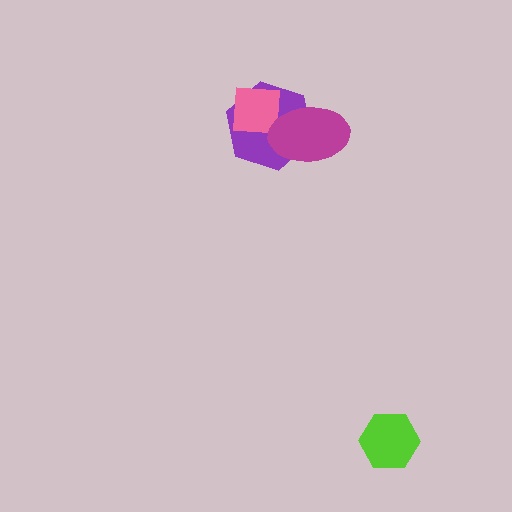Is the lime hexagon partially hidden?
No, no other shape covers it.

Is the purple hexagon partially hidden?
Yes, it is partially covered by another shape.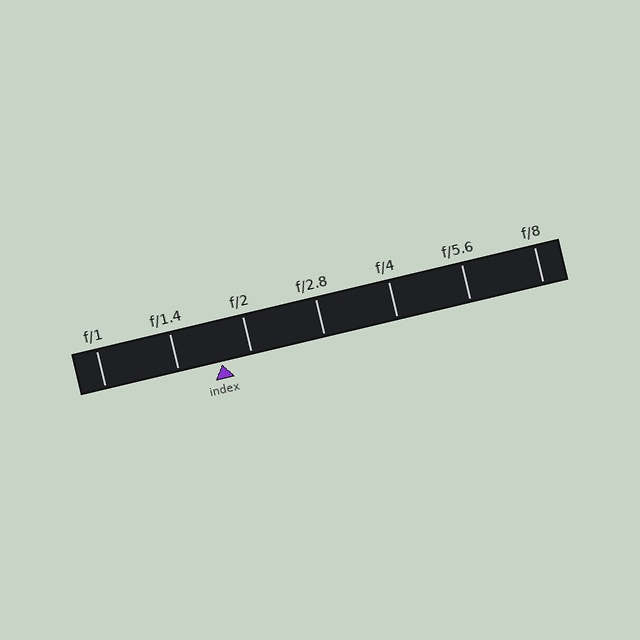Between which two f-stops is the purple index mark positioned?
The index mark is between f/1.4 and f/2.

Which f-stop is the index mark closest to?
The index mark is closest to f/2.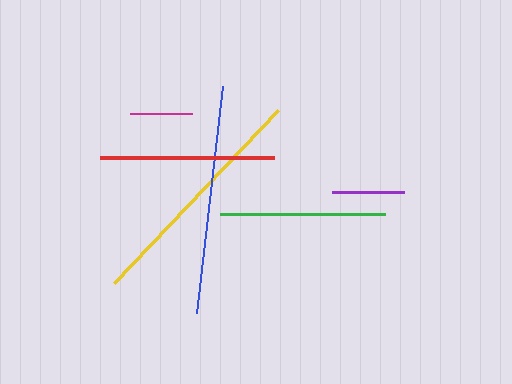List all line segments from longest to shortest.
From longest to shortest: yellow, blue, red, green, purple, magenta.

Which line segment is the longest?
The yellow line is the longest at approximately 239 pixels.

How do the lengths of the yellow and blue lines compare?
The yellow and blue lines are approximately the same length.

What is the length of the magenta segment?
The magenta segment is approximately 62 pixels long.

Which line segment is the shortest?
The magenta line is the shortest at approximately 62 pixels.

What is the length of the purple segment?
The purple segment is approximately 72 pixels long.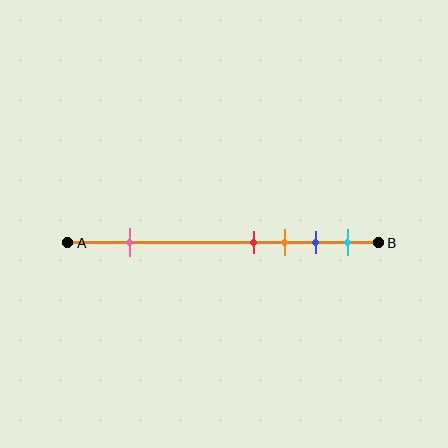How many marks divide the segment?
There are 5 marks dividing the segment.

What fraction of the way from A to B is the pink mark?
The pink mark is approximately 20% (0.2) of the way from A to B.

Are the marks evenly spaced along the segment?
No, the marks are not evenly spaced.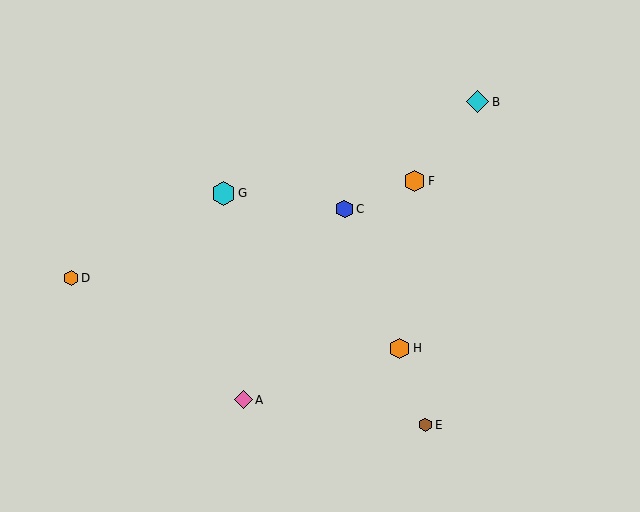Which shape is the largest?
The cyan hexagon (labeled G) is the largest.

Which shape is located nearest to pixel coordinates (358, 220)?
The blue hexagon (labeled C) at (345, 209) is nearest to that location.